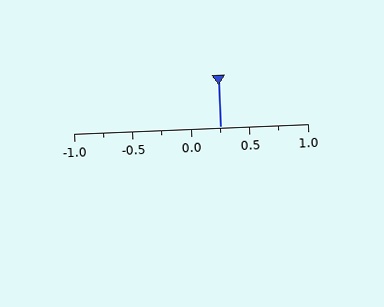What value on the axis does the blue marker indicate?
The marker indicates approximately 0.25.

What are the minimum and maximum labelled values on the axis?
The axis runs from -1.0 to 1.0.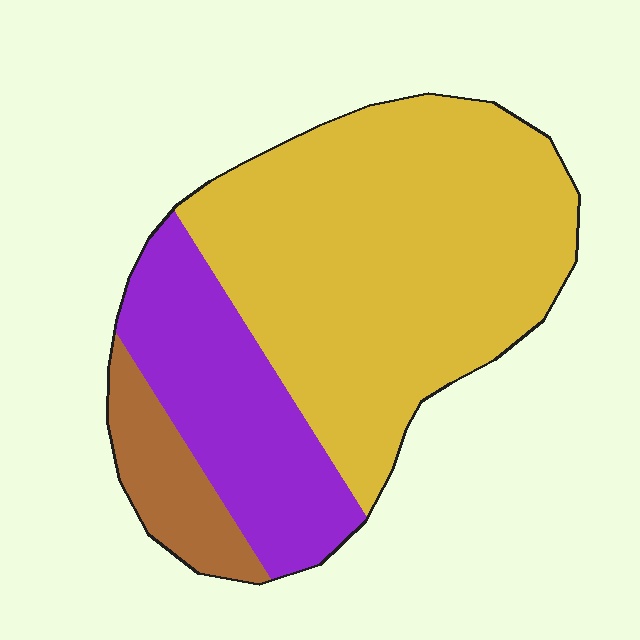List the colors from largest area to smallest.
From largest to smallest: yellow, purple, brown.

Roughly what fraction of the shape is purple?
Purple takes up about one quarter (1/4) of the shape.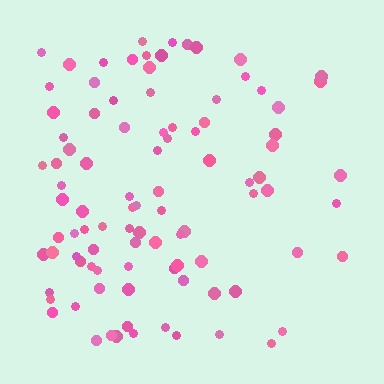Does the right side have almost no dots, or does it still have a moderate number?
Still a moderate number, just noticeably fewer than the left.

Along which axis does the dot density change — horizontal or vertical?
Horizontal.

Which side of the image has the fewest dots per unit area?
The right.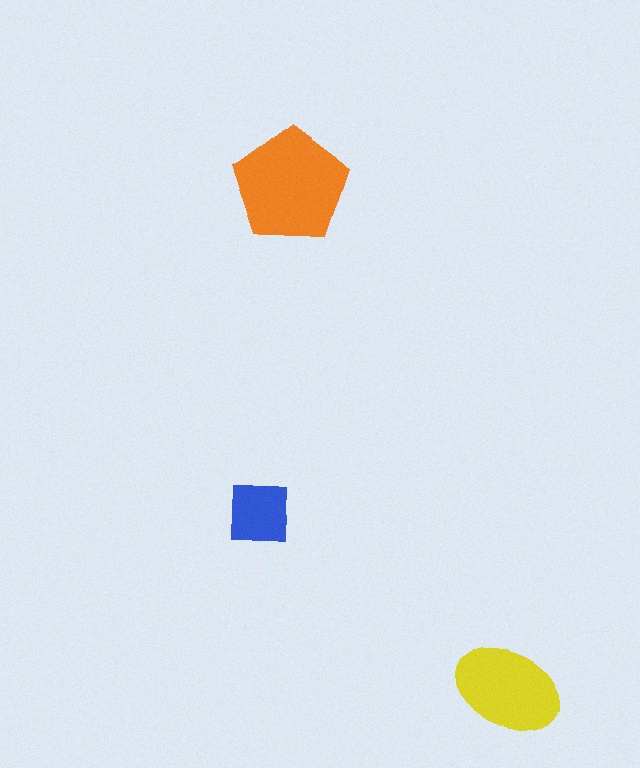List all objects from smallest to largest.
The blue square, the yellow ellipse, the orange pentagon.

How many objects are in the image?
There are 3 objects in the image.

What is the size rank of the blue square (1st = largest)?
3rd.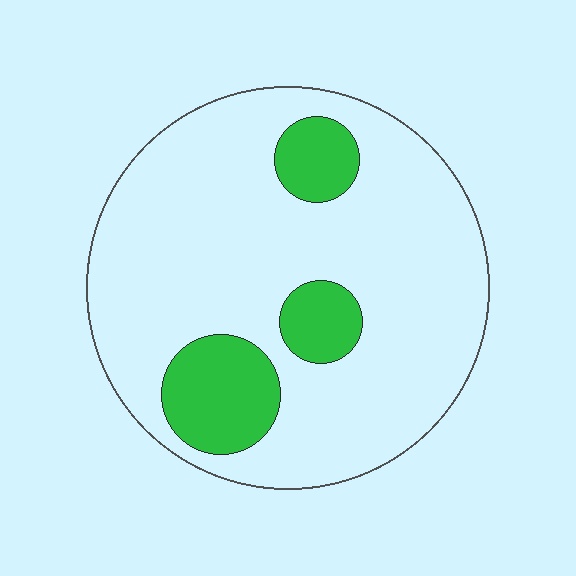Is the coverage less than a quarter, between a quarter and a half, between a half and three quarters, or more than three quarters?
Less than a quarter.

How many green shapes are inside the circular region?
3.